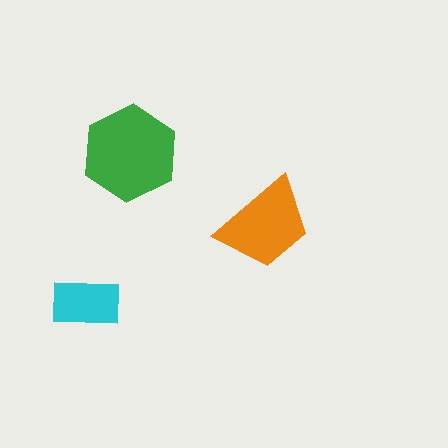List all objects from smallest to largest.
The cyan rectangle, the orange trapezoid, the green hexagon.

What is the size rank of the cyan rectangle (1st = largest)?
3rd.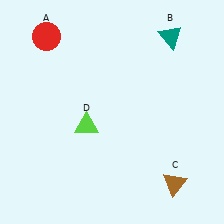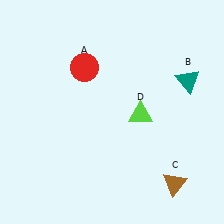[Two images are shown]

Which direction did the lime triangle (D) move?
The lime triangle (D) moved right.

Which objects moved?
The objects that moved are: the red circle (A), the teal triangle (B), the lime triangle (D).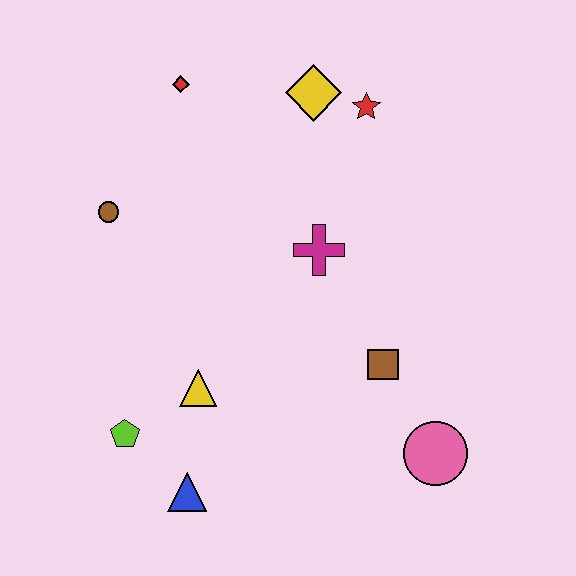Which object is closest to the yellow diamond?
The red star is closest to the yellow diamond.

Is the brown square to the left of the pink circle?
Yes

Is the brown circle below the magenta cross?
No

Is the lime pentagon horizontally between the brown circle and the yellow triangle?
Yes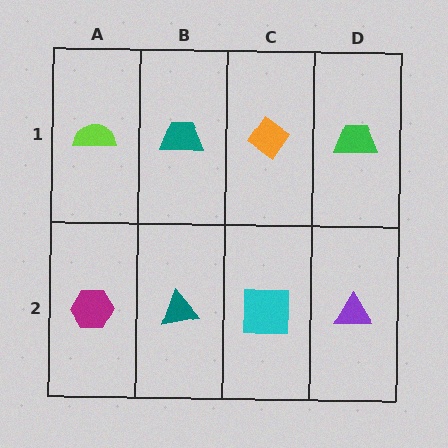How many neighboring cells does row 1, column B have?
3.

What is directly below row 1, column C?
A cyan square.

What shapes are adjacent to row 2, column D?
A green trapezoid (row 1, column D), a cyan square (row 2, column C).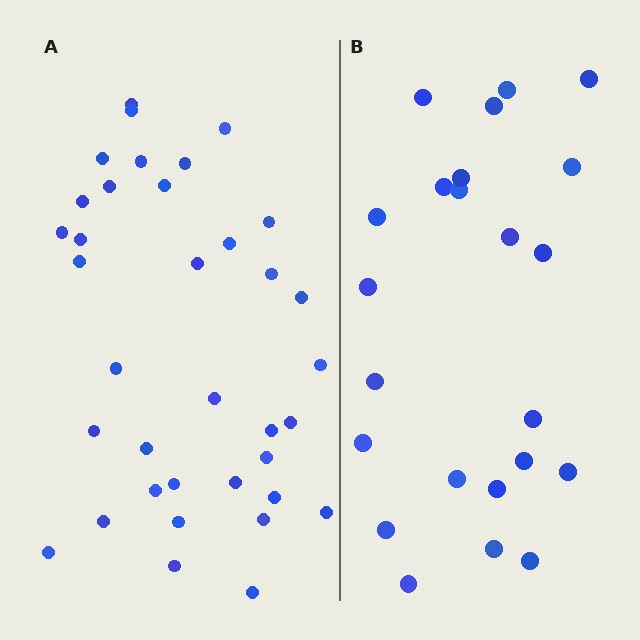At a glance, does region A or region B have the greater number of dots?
Region A (the left region) has more dots.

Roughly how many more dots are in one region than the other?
Region A has approximately 15 more dots than region B.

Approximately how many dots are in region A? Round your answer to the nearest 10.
About 40 dots. (The exact count is 36, which rounds to 40.)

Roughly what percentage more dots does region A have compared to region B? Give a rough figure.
About 55% more.